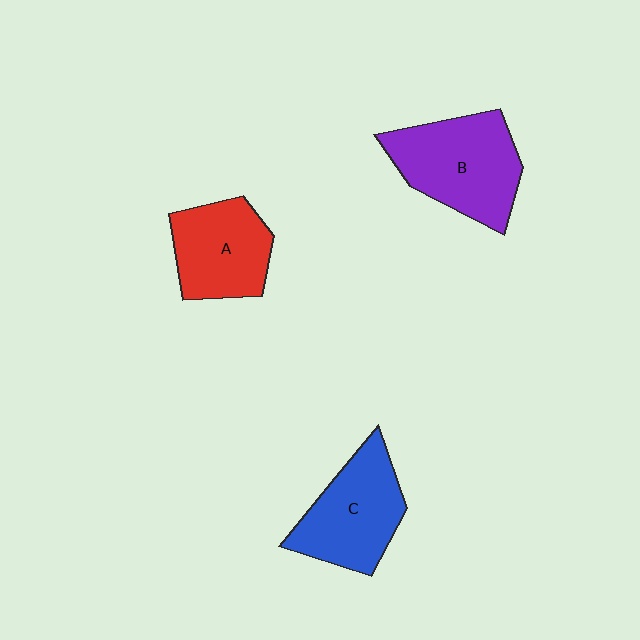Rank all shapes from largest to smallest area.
From largest to smallest: B (purple), C (blue), A (red).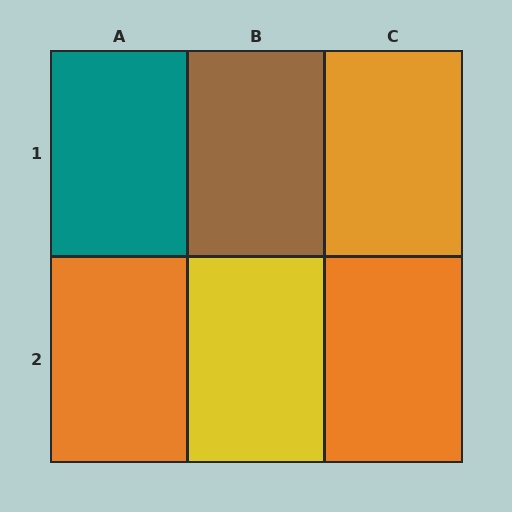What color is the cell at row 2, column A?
Orange.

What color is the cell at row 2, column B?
Yellow.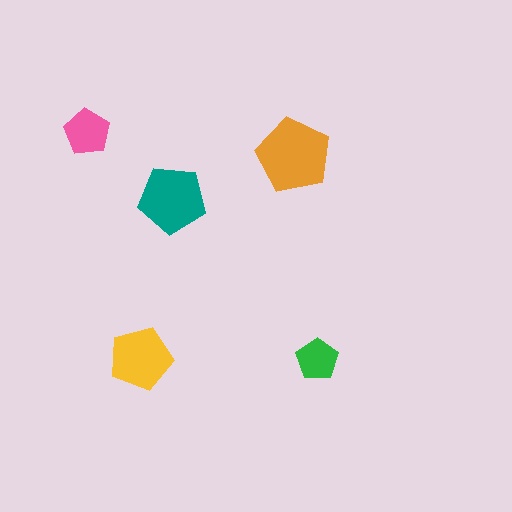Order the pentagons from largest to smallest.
the orange one, the teal one, the yellow one, the pink one, the green one.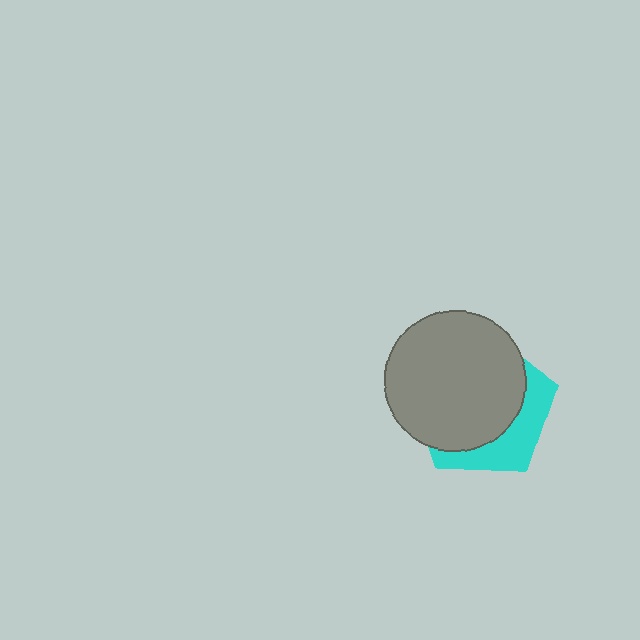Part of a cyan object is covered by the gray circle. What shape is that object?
It is a pentagon.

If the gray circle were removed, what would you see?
You would see the complete cyan pentagon.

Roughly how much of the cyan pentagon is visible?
A small part of it is visible (roughly 31%).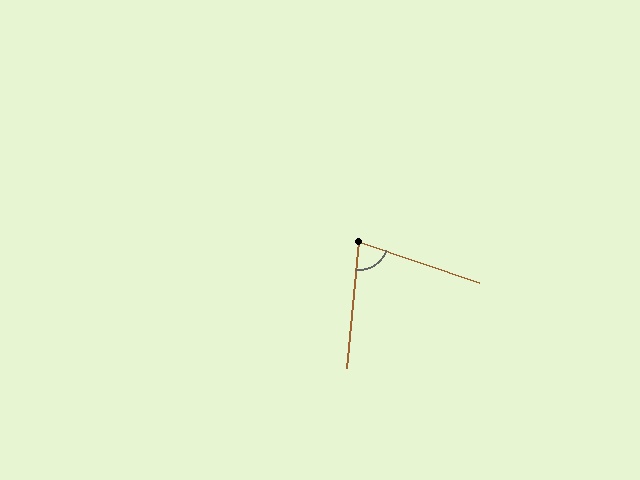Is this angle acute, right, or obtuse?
It is acute.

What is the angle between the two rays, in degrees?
Approximately 77 degrees.